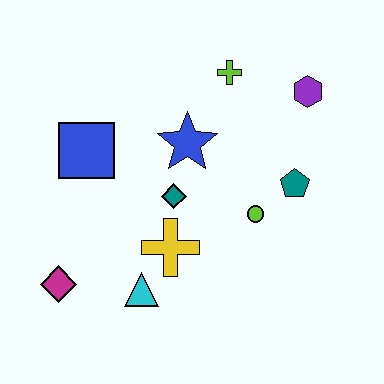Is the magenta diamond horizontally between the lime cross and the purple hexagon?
No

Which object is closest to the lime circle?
The teal pentagon is closest to the lime circle.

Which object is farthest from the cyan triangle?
The purple hexagon is farthest from the cyan triangle.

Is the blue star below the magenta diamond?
No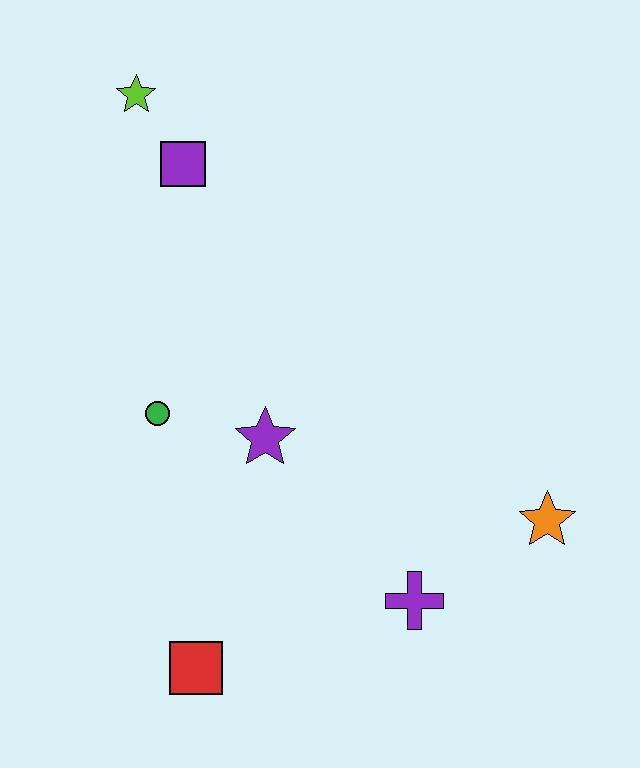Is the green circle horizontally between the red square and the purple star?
No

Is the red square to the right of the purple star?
No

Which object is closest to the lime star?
The purple square is closest to the lime star.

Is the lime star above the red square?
Yes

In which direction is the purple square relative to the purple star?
The purple square is above the purple star.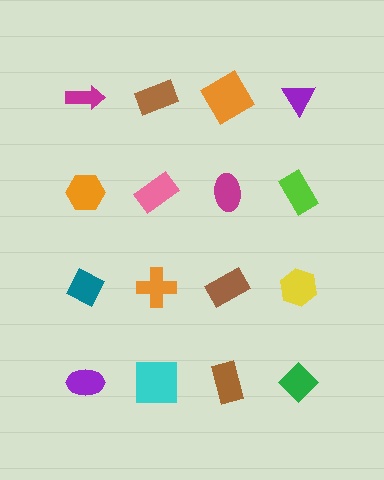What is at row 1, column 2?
A brown rectangle.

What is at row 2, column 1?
An orange hexagon.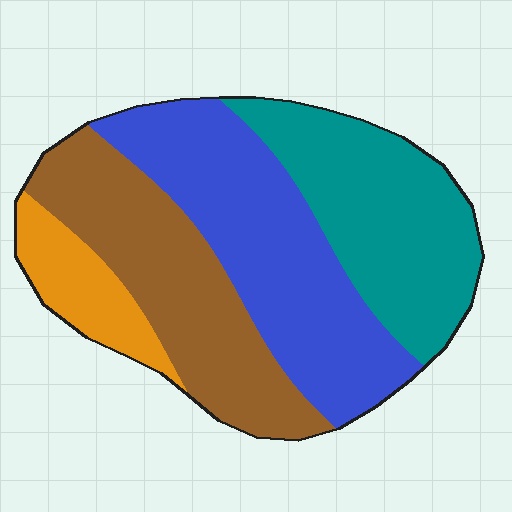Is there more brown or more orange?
Brown.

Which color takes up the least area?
Orange, at roughly 10%.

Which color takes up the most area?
Blue, at roughly 35%.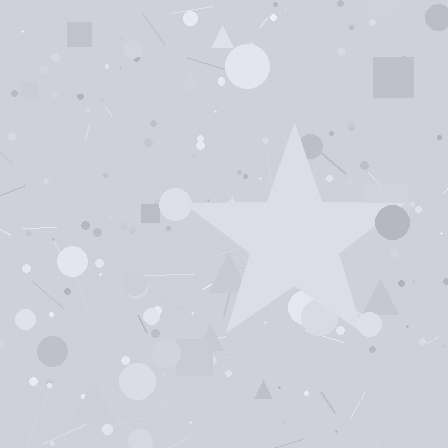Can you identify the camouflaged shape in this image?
The camouflaged shape is a star.